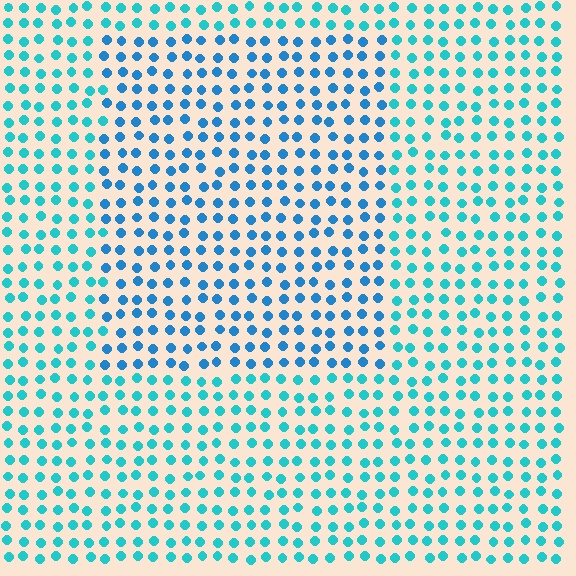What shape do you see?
I see a rectangle.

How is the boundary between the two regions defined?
The boundary is defined purely by a slight shift in hue (about 25 degrees). Spacing, size, and orientation are identical on both sides.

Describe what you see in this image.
The image is filled with small cyan elements in a uniform arrangement. A rectangle-shaped region is visible where the elements are tinted to a slightly different hue, forming a subtle color boundary.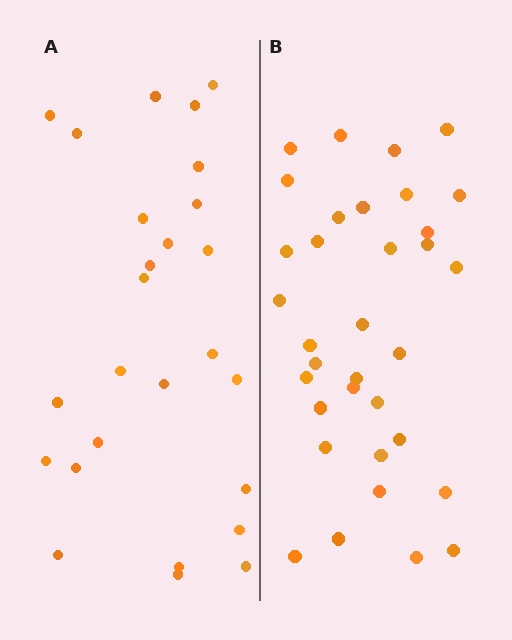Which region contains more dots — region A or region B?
Region B (the right region) has more dots.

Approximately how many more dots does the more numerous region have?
Region B has roughly 8 or so more dots than region A.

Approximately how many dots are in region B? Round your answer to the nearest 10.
About 30 dots. (The exact count is 34, which rounds to 30.)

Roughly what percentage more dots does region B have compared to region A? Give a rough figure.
About 30% more.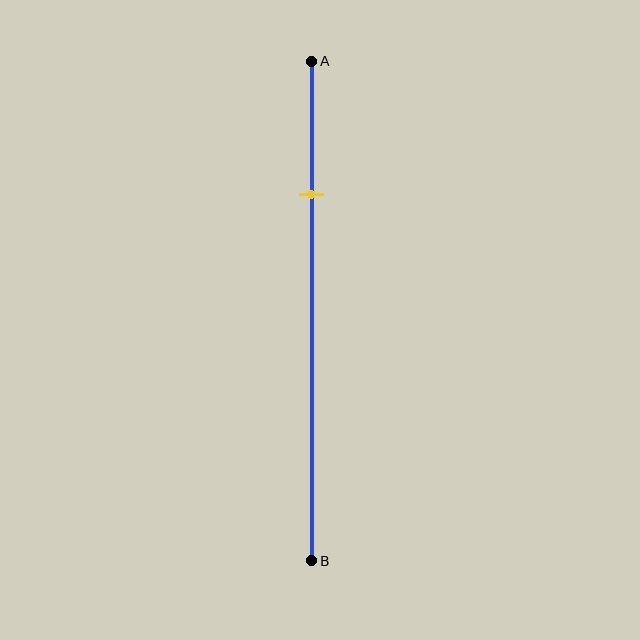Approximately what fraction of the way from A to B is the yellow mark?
The yellow mark is approximately 25% of the way from A to B.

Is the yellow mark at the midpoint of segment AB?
No, the mark is at about 25% from A, not at the 50% midpoint.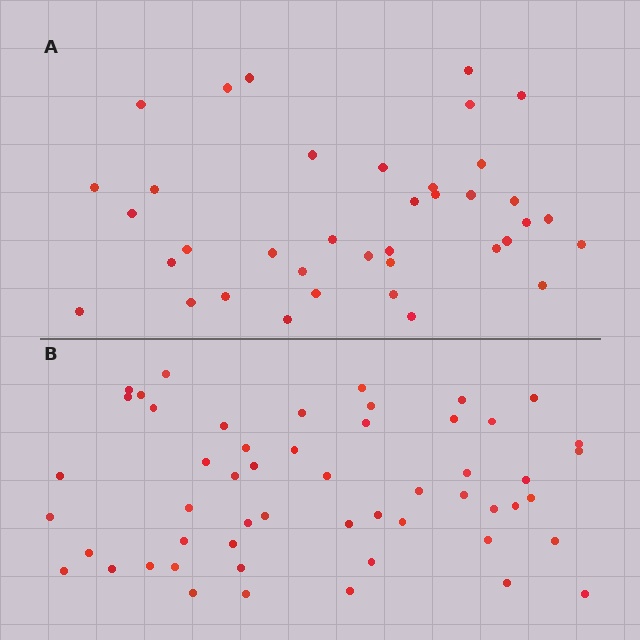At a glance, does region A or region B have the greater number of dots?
Region B (the bottom region) has more dots.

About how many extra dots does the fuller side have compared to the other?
Region B has approximately 15 more dots than region A.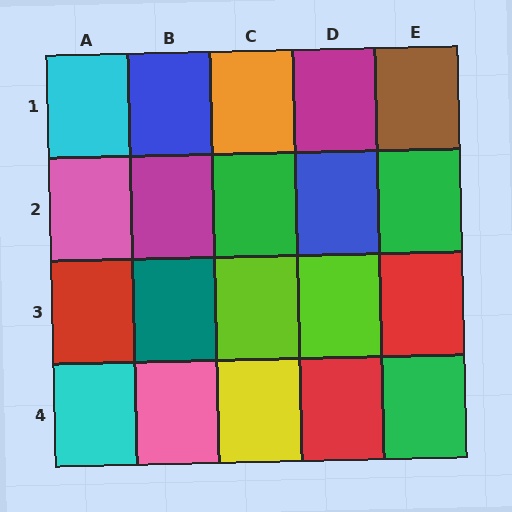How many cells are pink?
2 cells are pink.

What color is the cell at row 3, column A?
Red.